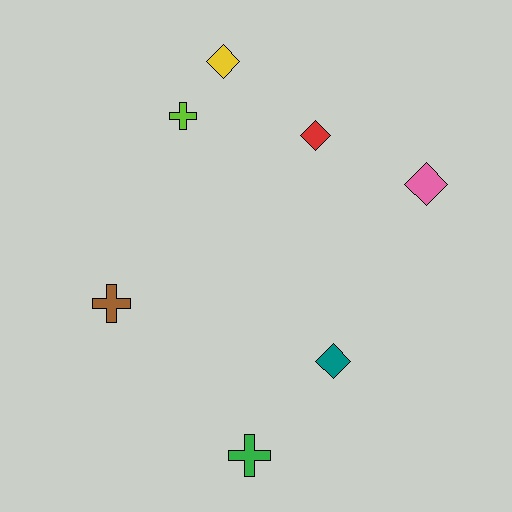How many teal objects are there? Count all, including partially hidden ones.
There is 1 teal object.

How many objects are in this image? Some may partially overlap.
There are 7 objects.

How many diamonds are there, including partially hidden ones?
There are 4 diamonds.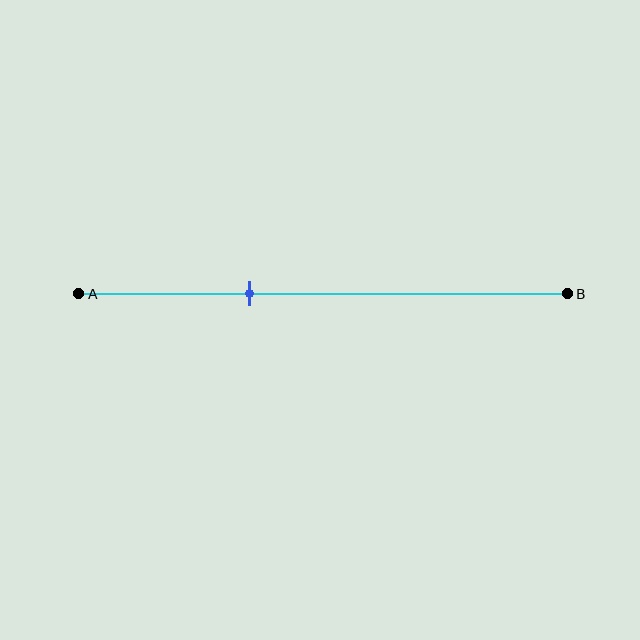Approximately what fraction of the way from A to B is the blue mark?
The blue mark is approximately 35% of the way from A to B.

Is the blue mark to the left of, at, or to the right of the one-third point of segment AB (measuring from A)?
The blue mark is approximately at the one-third point of segment AB.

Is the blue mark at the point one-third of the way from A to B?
Yes, the mark is approximately at the one-third point.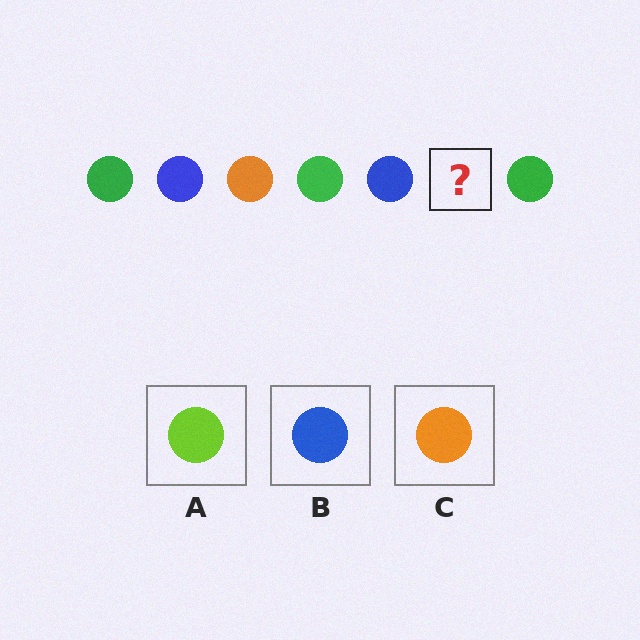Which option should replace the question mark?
Option C.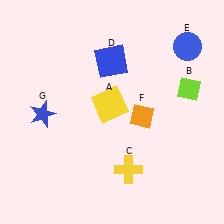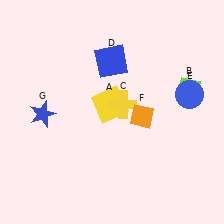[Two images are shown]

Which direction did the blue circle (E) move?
The blue circle (E) moved down.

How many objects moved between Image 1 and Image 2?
2 objects moved between the two images.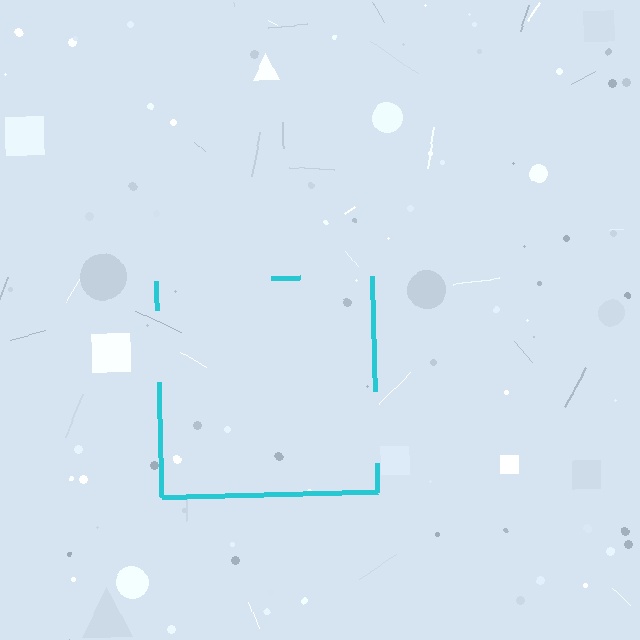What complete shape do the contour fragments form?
The contour fragments form a square.